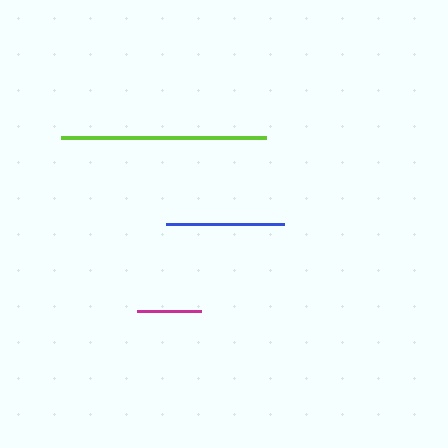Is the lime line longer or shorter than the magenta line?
The lime line is longer than the magenta line.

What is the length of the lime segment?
The lime segment is approximately 206 pixels long.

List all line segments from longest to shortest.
From longest to shortest: lime, blue, magenta.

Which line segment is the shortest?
The magenta line is the shortest at approximately 64 pixels.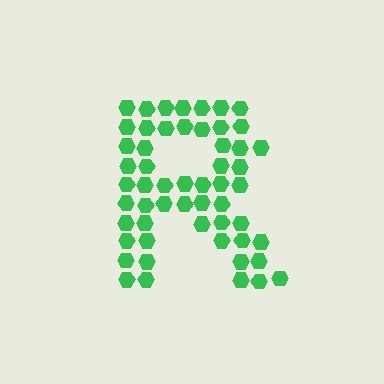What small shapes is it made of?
It is made of small hexagons.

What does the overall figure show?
The overall figure shows the letter R.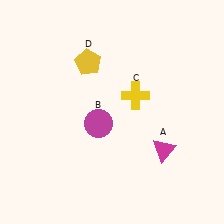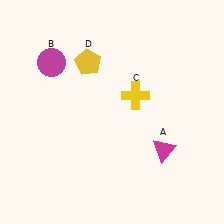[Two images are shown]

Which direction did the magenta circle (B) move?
The magenta circle (B) moved up.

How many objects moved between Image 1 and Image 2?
1 object moved between the two images.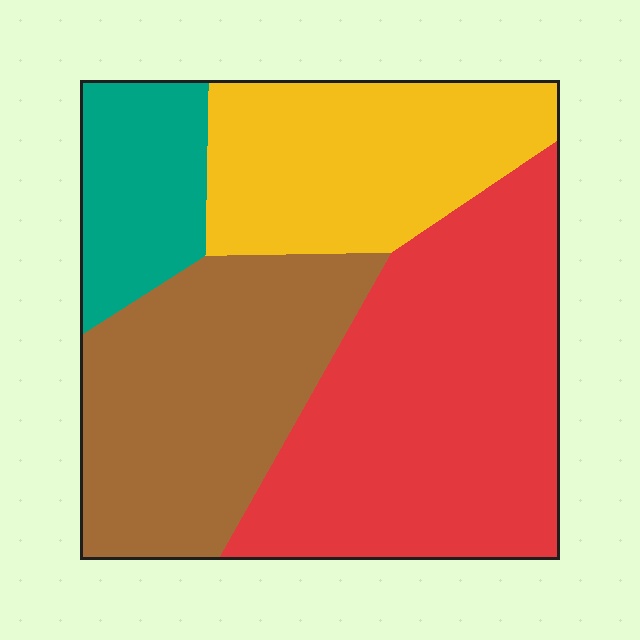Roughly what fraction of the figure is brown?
Brown takes up between a sixth and a third of the figure.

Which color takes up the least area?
Teal, at roughly 10%.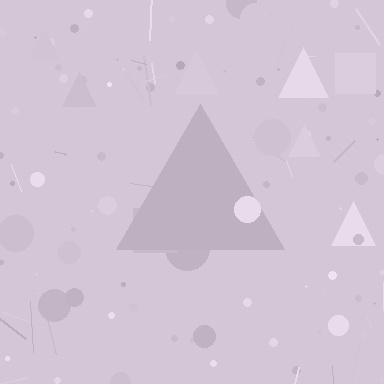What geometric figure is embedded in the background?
A triangle is embedded in the background.